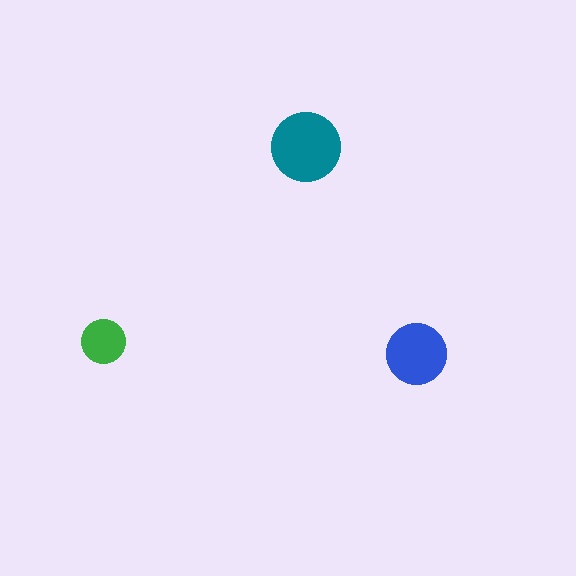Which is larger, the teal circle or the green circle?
The teal one.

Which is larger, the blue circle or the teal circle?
The teal one.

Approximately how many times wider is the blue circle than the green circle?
About 1.5 times wider.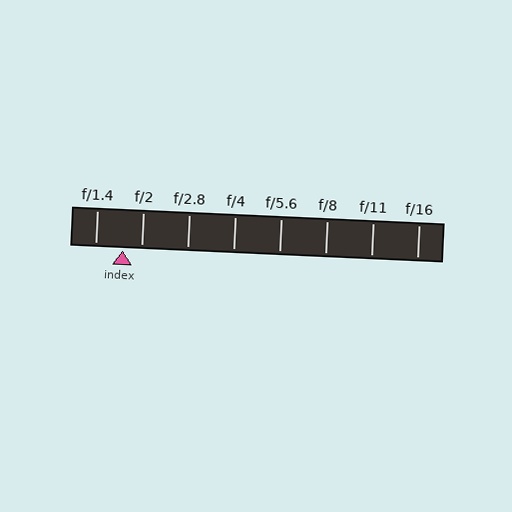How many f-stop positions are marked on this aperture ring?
There are 8 f-stop positions marked.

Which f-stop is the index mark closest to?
The index mark is closest to f/2.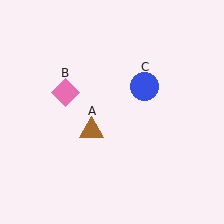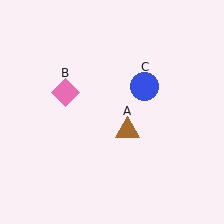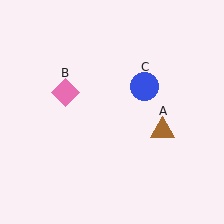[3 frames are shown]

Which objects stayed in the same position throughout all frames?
Pink diamond (object B) and blue circle (object C) remained stationary.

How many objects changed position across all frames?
1 object changed position: brown triangle (object A).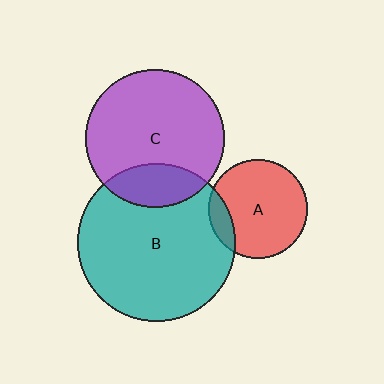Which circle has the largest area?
Circle B (teal).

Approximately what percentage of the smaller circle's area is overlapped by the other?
Approximately 20%.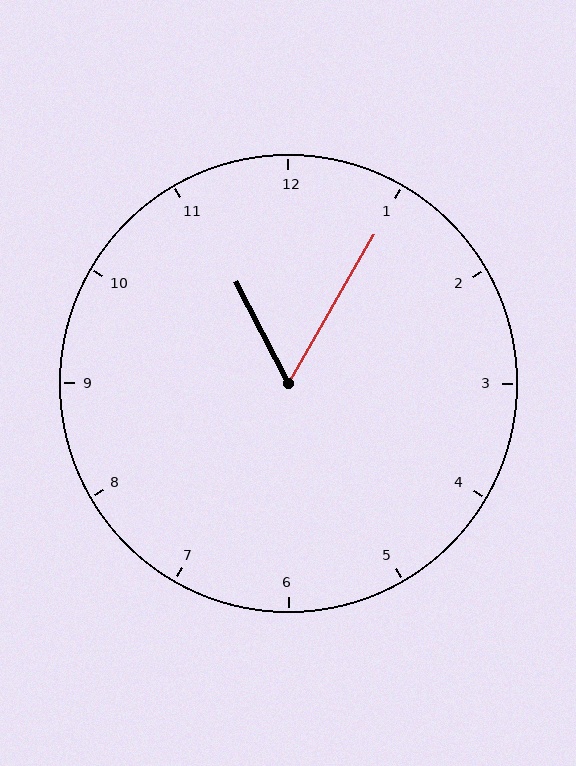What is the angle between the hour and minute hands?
Approximately 58 degrees.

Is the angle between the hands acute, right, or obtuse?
It is acute.